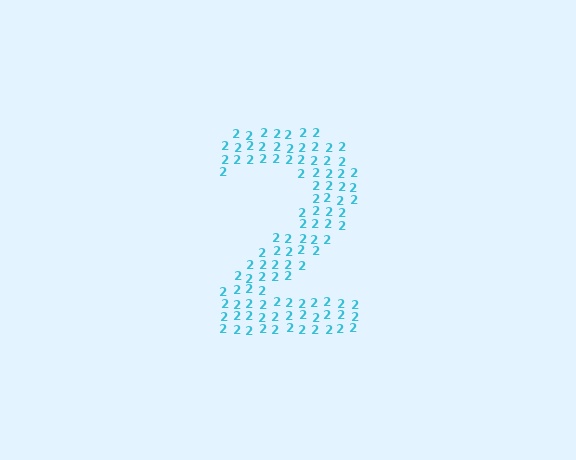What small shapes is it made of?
It is made of small digit 2's.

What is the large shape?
The large shape is the digit 2.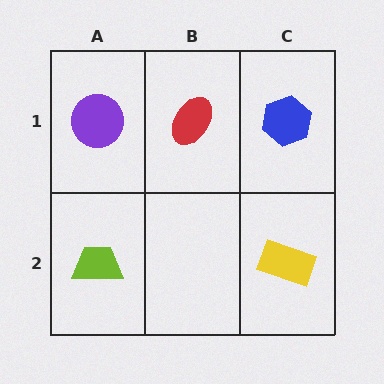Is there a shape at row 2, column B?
No, that cell is empty.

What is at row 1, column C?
A blue hexagon.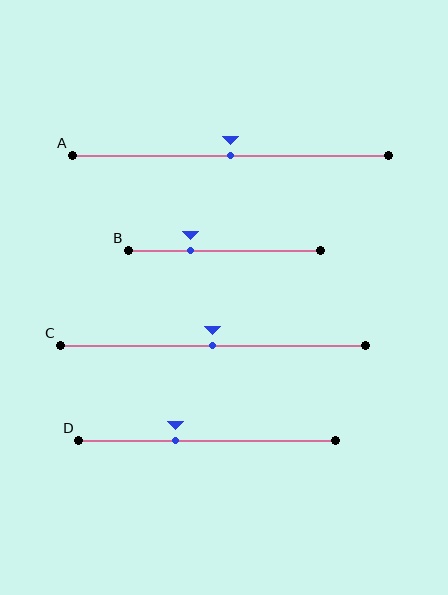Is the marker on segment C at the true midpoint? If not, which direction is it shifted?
Yes, the marker on segment C is at the true midpoint.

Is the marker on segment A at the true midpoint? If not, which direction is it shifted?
Yes, the marker on segment A is at the true midpoint.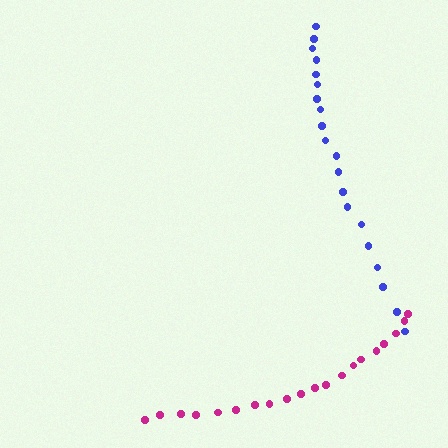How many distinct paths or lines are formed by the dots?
There are 2 distinct paths.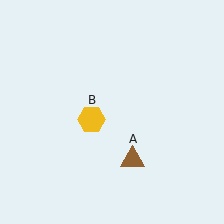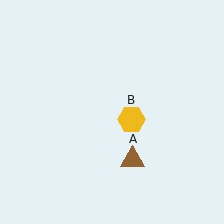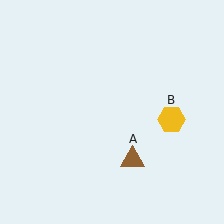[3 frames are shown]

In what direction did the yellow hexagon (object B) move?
The yellow hexagon (object B) moved right.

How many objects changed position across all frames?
1 object changed position: yellow hexagon (object B).